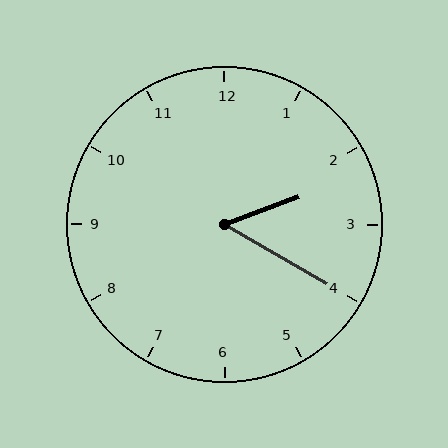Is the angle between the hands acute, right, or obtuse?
It is acute.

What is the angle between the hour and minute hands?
Approximately 50 degrees.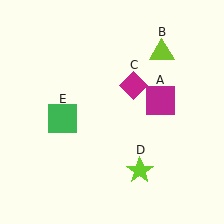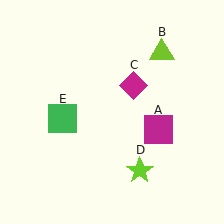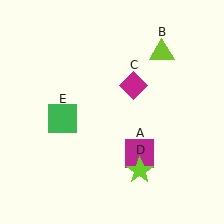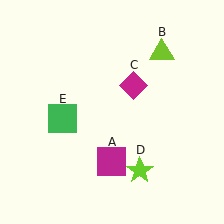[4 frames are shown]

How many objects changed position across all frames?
1 object changed position: magenta square (object A).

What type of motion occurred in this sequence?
The magenta square (object A) rotated clockwise around the center of the scene.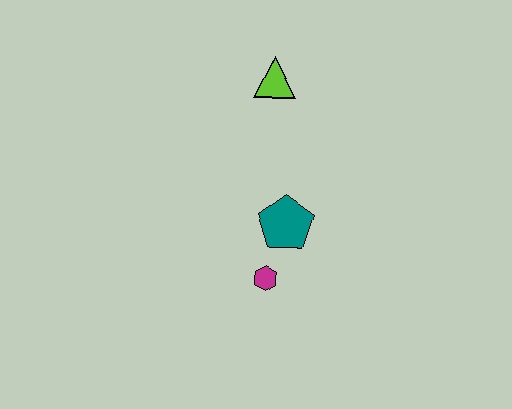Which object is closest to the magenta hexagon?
The teal pentagon is closest to the magenta hexagon.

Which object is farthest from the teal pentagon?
The lime triangle is farthest from the teal pentagon.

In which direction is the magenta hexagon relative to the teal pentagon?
The magenta hexagon is below the teal pentagon.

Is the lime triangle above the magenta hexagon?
Yes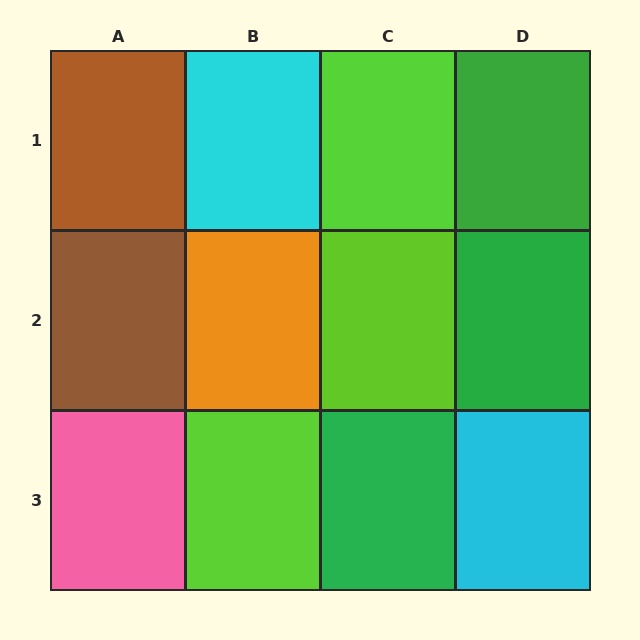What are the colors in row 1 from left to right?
Brown, cyan, lime, green.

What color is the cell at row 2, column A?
Brown.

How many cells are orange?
1 cell is orange.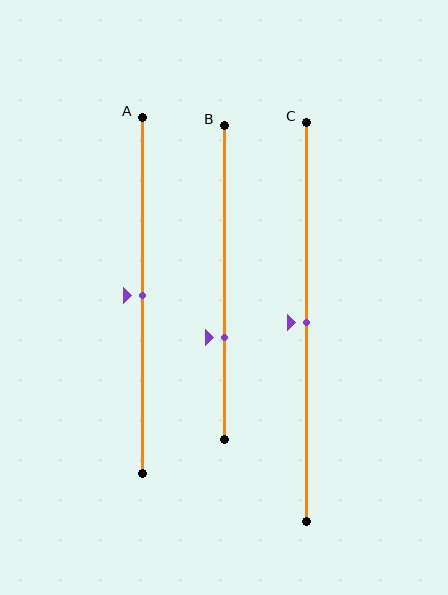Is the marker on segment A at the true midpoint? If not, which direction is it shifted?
Yes, the marker on segment A is at the true midpoint.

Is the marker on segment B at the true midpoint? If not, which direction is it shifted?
No, the marker on segment B is shifted downward by about 17% of the segment length.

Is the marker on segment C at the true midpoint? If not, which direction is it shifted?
Yes, the marker on segment C is at the true midpoint.